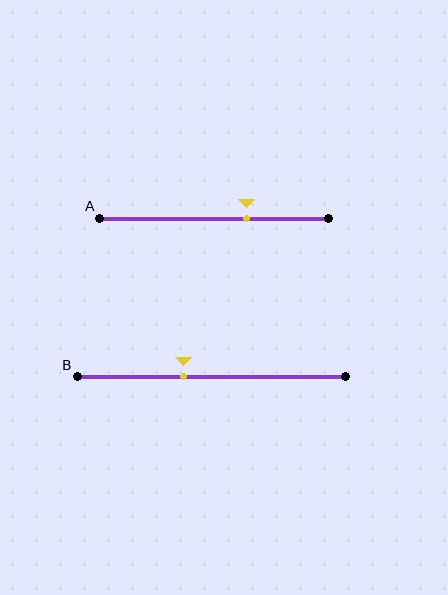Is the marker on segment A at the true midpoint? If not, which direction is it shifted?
No, the marker on segment A is shifted to the right by about 14% of the segment length.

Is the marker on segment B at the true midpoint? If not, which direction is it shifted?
No, the marker on segment B is shifted to the left by about 10% of the segment length.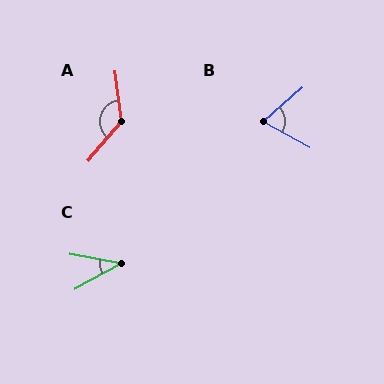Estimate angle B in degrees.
Approximately 69 degrees.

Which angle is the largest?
A, at approximately 133 degrees.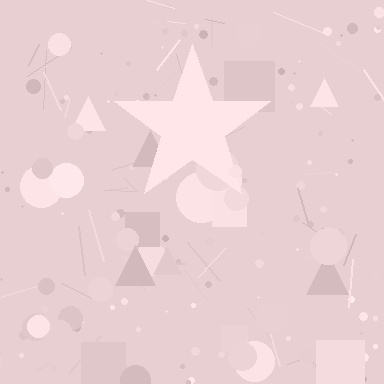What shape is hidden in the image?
A star is hidden in the image.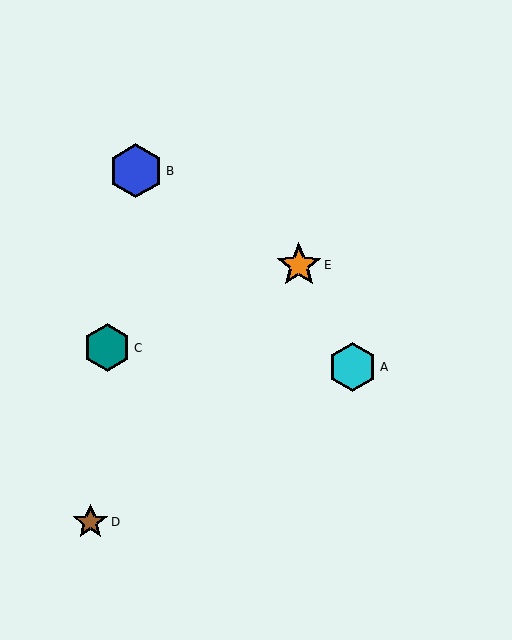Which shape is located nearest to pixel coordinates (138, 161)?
The blue hexagon (labeled B) at (136, 171) is nearest to that location.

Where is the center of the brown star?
The center of the brown star is at (90, 522).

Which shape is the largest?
The blue hexagon (labeled B) is the largest.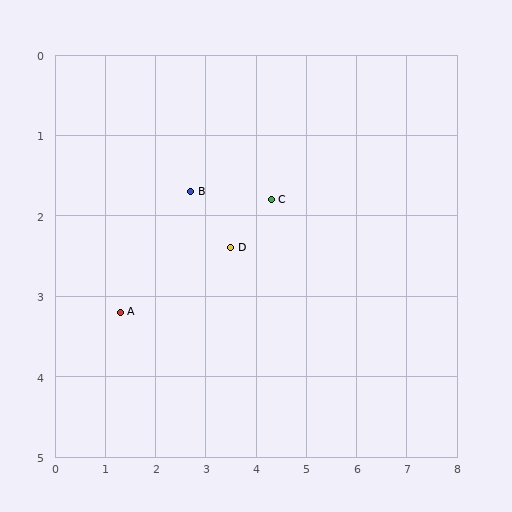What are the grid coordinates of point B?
Point B is at approximately (2.7, 1.7).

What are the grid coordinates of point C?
Point C is at approximately (4.3, 1.8).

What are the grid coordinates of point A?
Point A is at approximately (1.3, 3.2).